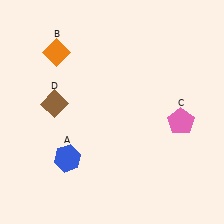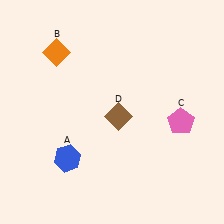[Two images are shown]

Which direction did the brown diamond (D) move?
The brown diamond (D) moved right.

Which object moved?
The brown diamond (D) moved right.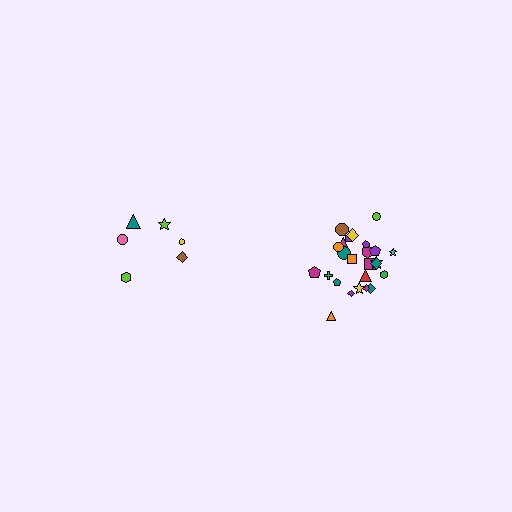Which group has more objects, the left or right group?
The right group.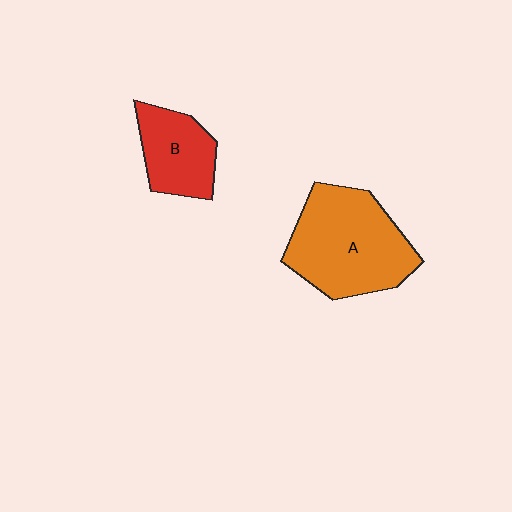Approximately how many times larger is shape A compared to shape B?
Approximately 1.8 times.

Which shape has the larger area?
Shape A (orange).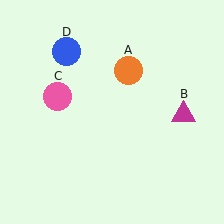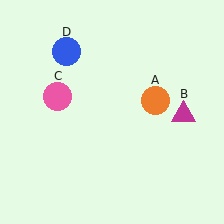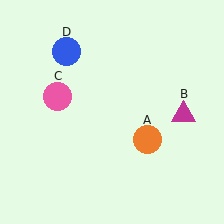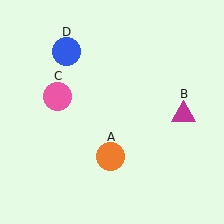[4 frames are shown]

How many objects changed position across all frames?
1 object changed position: orange circle (object A).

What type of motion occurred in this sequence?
The orange circle (object A) rotated clockwise around the center of the scene.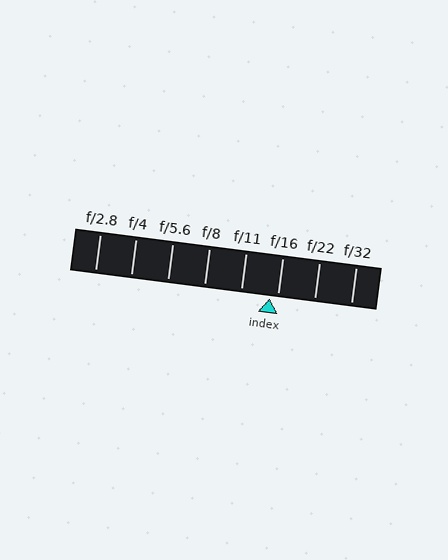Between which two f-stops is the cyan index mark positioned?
The index mark is between f/11 and f/16.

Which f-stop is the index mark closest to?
The index mark is closest to f/16.